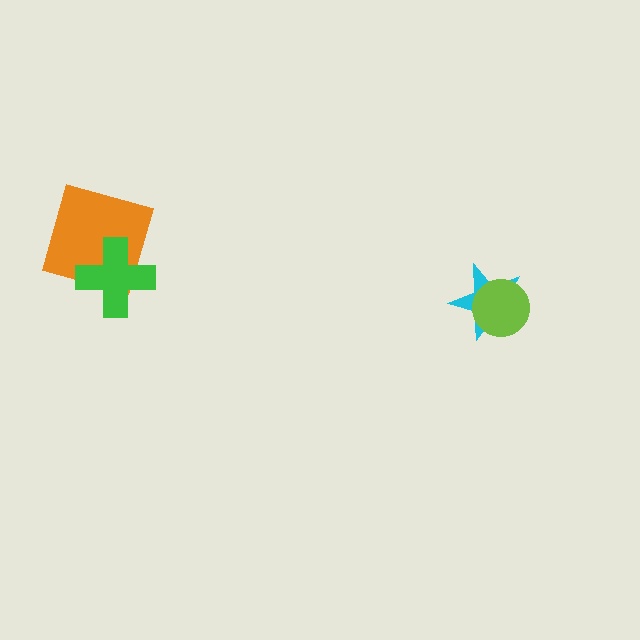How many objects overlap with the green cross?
1 object overlaps with the green cross.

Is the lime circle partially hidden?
No, no other shape covers it.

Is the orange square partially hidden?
Yes, it is partially covered by another shape.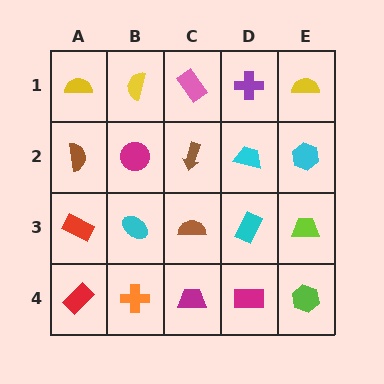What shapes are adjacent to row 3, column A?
A brown semicircle (row 2, column A), a red rectangle (row 4, column A), a cyan ellipse (row 3, column B).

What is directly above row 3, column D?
A cyan trapezoid.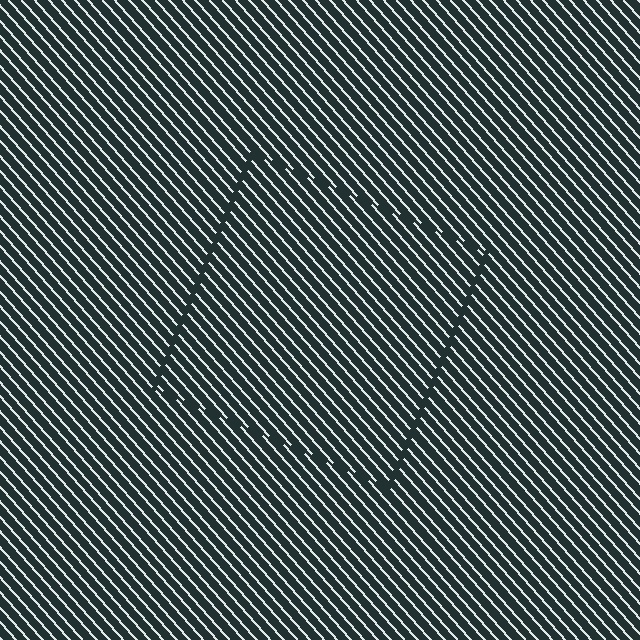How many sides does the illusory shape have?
4 sides — the line-ends trace a square.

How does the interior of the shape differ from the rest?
The interior of the shape contains the same grating, shifted by half a period — the contour is defined by the phase discontinuity where line-ends from the inner and outer gratings abut.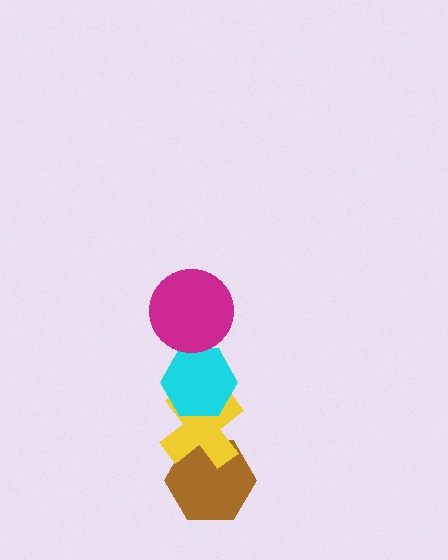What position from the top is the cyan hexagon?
The cyan hexagon is 2nd from the top.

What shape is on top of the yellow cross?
The cyan hexagon is on top of the yellow cross.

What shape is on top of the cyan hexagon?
The magenta circle is on top of the cyan hexagon.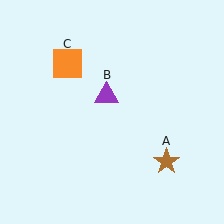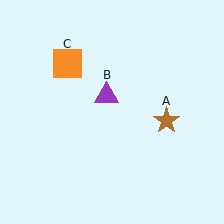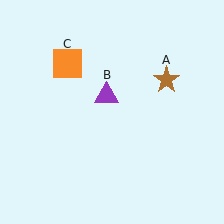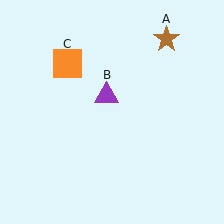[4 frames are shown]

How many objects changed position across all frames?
1 object changed position: brown star (object A).